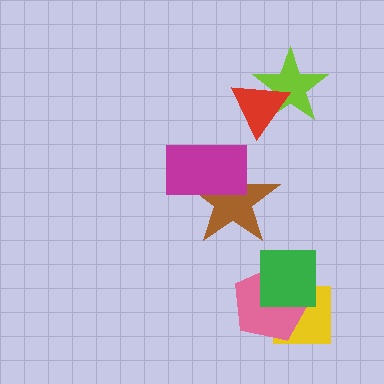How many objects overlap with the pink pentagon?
2 objects overlap with the pink pentagon.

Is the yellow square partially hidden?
Yes, it is partially covered by another shape.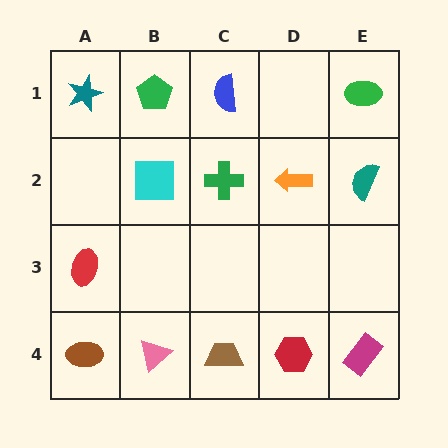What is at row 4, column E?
A magenta rectangle.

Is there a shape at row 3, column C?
No, that cell is empty.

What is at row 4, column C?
A brown trapezoid.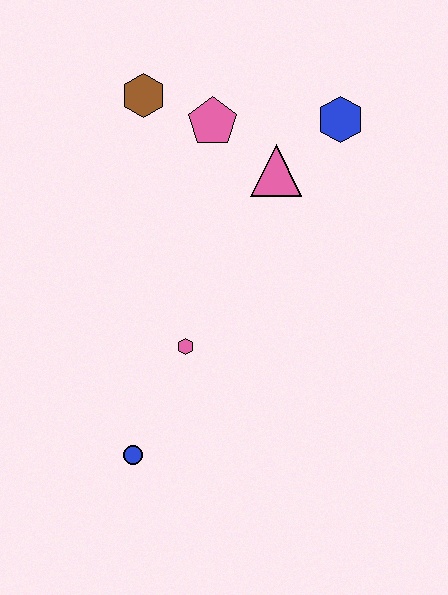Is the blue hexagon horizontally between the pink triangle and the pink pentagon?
No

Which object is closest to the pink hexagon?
The blue circle is closest to the pink hexagon.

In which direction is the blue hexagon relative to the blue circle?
The blue hexagon is above the blue circle.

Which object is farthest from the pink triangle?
The blue circle is farthest from the pink triangle.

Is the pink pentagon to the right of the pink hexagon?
Yes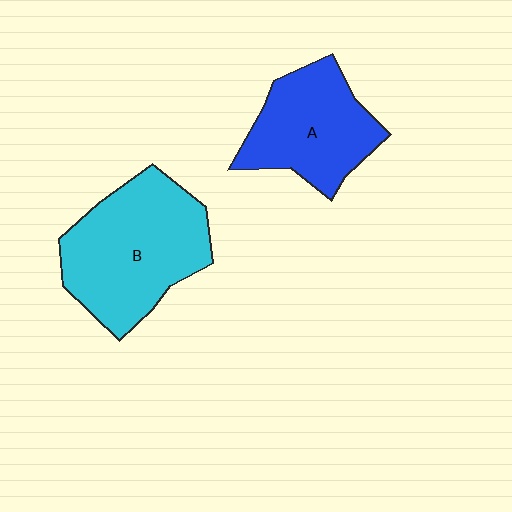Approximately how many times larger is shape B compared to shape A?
Approximately 1.3 times.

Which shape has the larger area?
Shape B (cyan).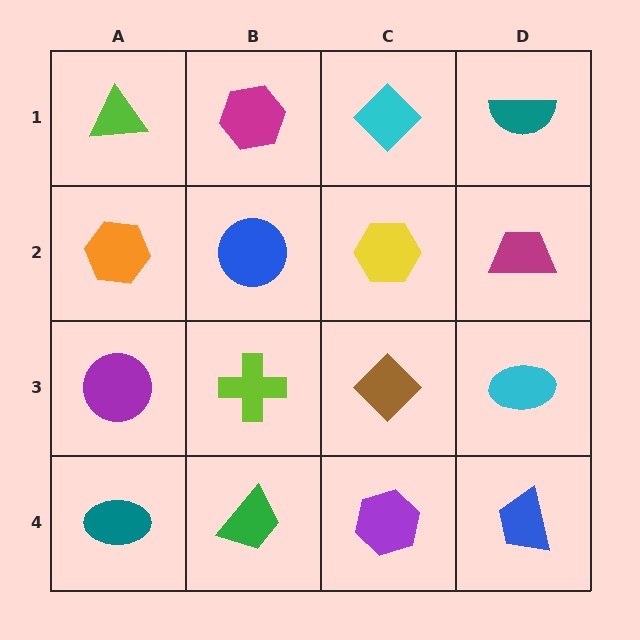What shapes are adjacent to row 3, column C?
A yellow hexagon (row 2, column C), a purple hexagon (row 4, column C), a lime cross (row 3, column B), a cyan ellipse (row 3, column D).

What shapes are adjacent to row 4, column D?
A cyan ellipse (row 3, column D), a purple hexagon (row 4, column C).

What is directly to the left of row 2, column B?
An orange hexagon.